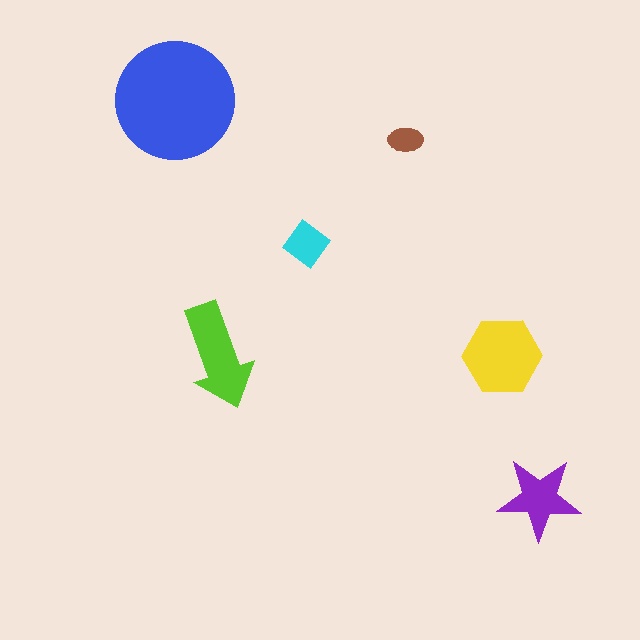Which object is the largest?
The blue circle.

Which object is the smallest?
The brown ellipse.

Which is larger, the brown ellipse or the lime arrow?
The lime arrow.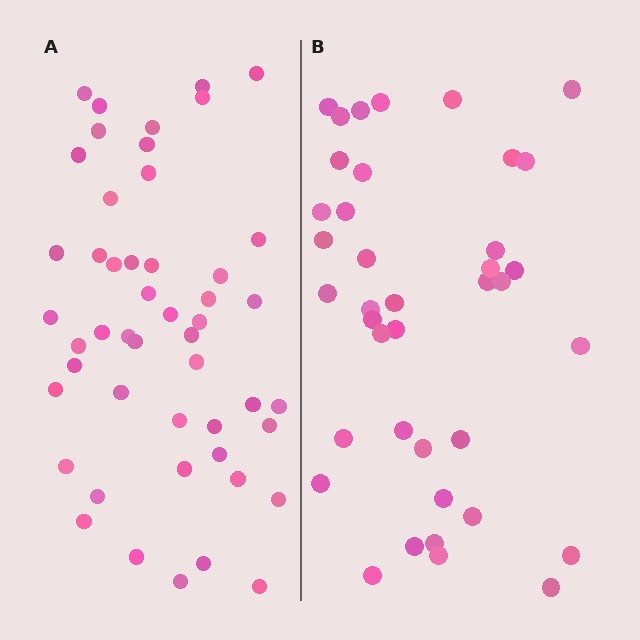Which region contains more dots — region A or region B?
Region A (the left region) has more dots.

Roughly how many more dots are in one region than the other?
Region A has roughly 10 or so more dots than region B.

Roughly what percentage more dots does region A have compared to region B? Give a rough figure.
About 25% more.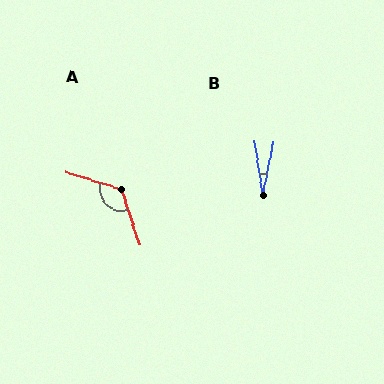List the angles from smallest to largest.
B (20°), A (125°).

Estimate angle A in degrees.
Approximately 125 degrees.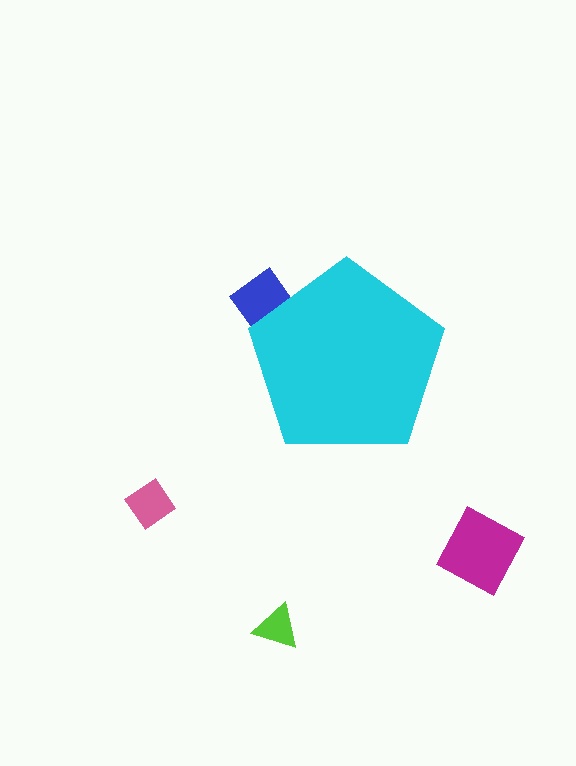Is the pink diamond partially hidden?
No, the pink diamond is fully visible.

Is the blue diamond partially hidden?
Yes, the blue diamond is partially hidden behind the cyan pentagon.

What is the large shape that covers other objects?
A cyan pentagon.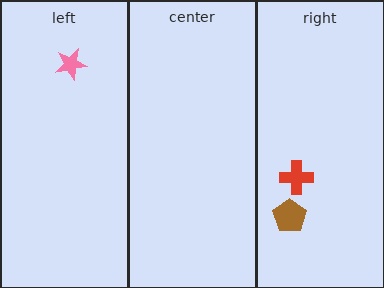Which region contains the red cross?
The right region.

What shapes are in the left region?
The pink star.